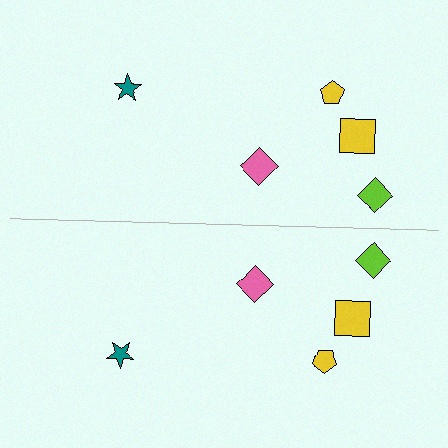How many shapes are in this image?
There are 10 shapes in this image.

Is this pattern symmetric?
Yes, this pattern has bilateral (reflection) symmetry.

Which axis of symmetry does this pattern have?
The pattern has a horizontal axis of symmetry running through the center of the image.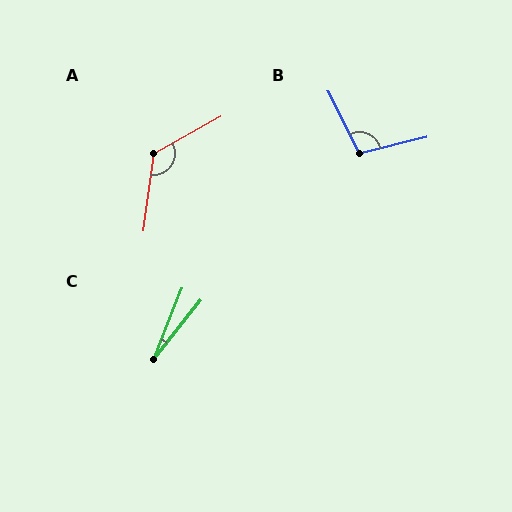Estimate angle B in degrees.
Approximately 103 degrees.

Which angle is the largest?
A, at approximately 127 degrees.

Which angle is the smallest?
C, at approximately 17 degrees.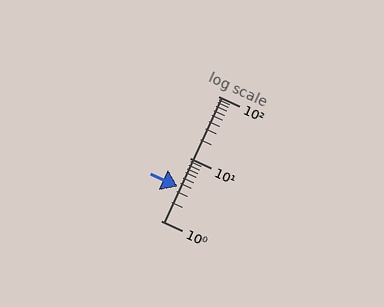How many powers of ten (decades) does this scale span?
The scale spans 2 decades, from 1 to 100.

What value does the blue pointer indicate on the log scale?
The pointer indicates approximately 3.5.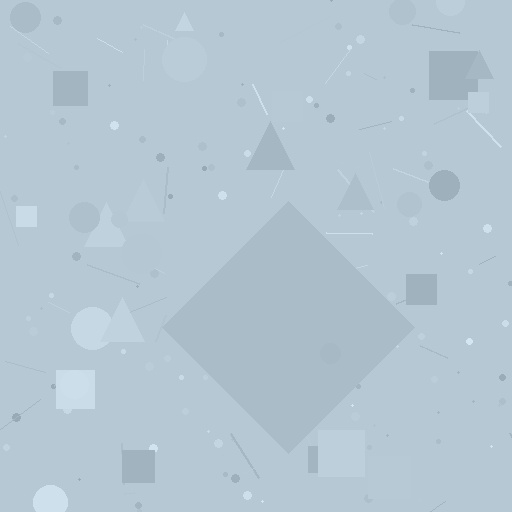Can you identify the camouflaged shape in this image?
The camouflaged shape is a diamond.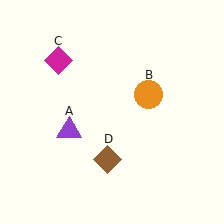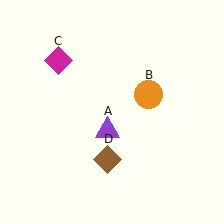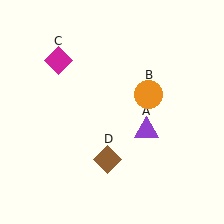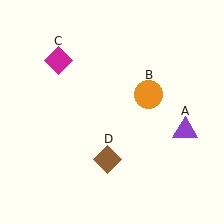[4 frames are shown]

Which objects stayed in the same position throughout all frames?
Orange circle (object B) and magenta diamond (object C) and brown diamond (object D) remained stationary.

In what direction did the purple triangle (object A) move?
The purple triangle (object A) moved right.